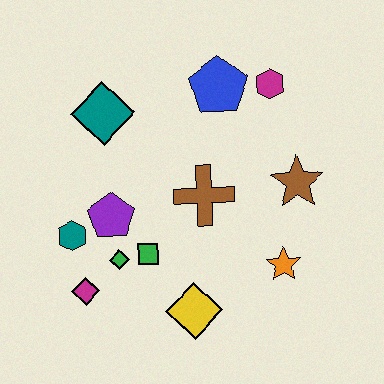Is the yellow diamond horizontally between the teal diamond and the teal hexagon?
No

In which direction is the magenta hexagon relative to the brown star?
The magenta hexagon is above the brown star.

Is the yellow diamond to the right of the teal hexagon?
Yes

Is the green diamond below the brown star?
Yes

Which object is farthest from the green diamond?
The magenta hexagon is farthest from the green diamond.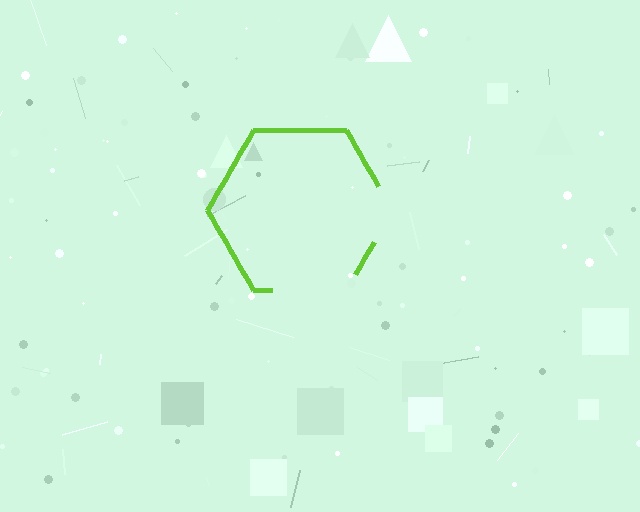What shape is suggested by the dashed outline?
The dashed outline suggests a hexagon.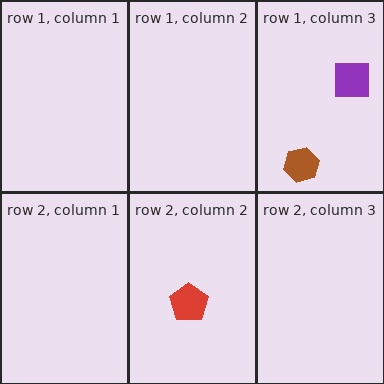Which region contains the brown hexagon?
The row 1, column 3 region.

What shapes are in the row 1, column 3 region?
The purple square, the brown hexagon.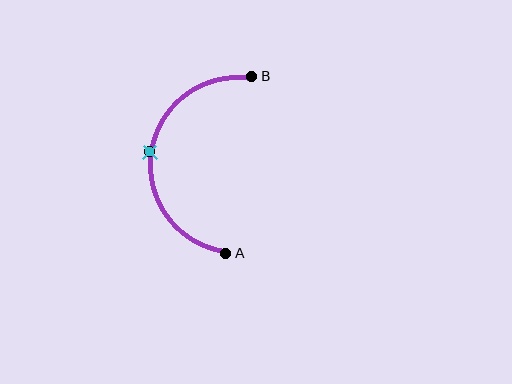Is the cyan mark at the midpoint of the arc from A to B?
Yes. The cyan mark lies on the arc at equal arc-length from both A and B — it is the arc midpoint.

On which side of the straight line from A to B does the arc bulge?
The arc bulges to the left of the straight line connecting A and B.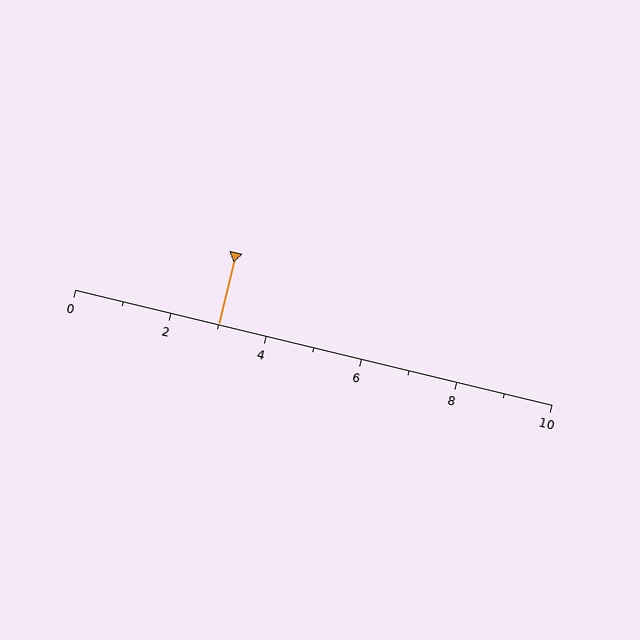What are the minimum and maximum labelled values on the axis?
The axis runs from 0 to 10.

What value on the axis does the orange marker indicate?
The marker indicates approximately 3.